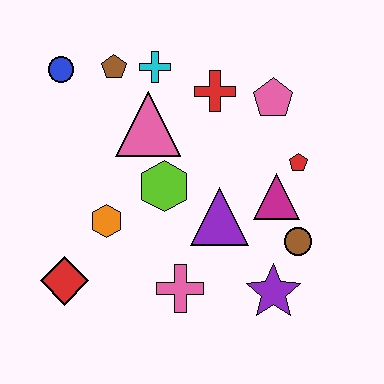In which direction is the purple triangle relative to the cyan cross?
The purple triangle is below the cyan cross.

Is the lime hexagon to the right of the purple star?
No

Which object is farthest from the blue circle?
The purple star is farthest from the blue circle.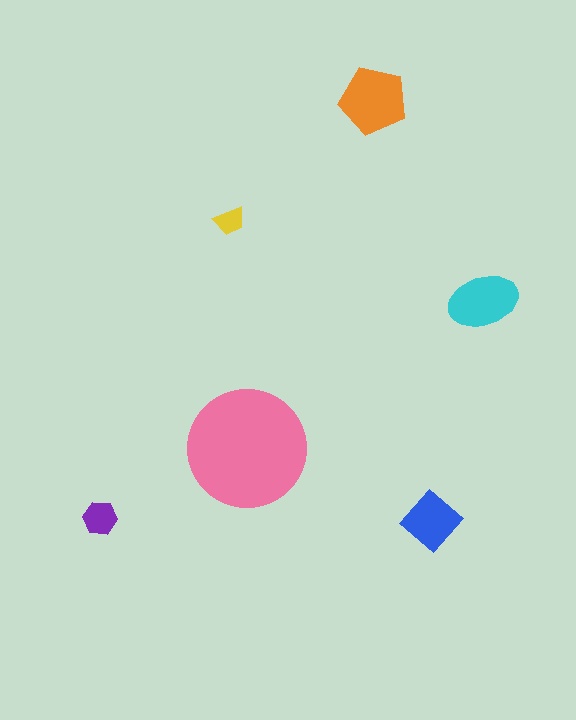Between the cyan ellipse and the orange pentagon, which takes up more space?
The orange pentagon.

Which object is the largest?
The pink circle.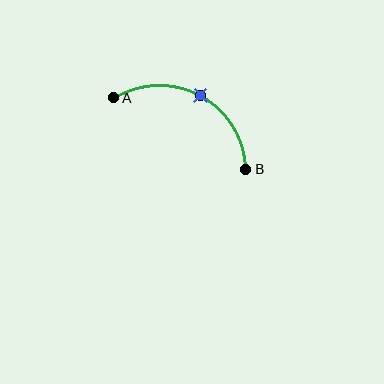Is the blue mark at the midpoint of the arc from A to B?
Yes. The blue mark lies on the arc at equal arc-length from both A and B — it is the arc midpoint.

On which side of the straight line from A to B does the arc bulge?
The arc bulges above the straight line connecting A and B.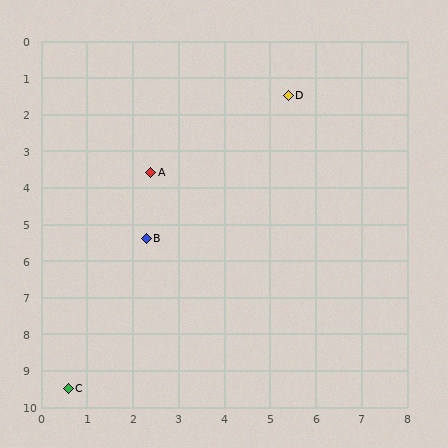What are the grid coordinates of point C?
Point C is at approximately (0.6, 9.5).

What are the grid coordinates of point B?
Point B is at approximately (2.3, 5.4).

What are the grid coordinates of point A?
Point A is at approximately (2.4, 3.6).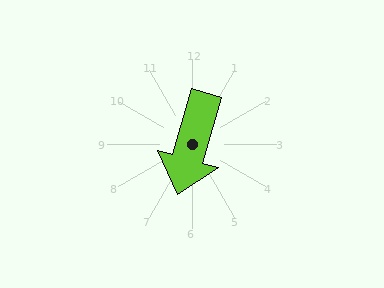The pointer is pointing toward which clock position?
Roughly 7 o'clock.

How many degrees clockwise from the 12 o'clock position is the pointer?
Approximately 196 degrees.